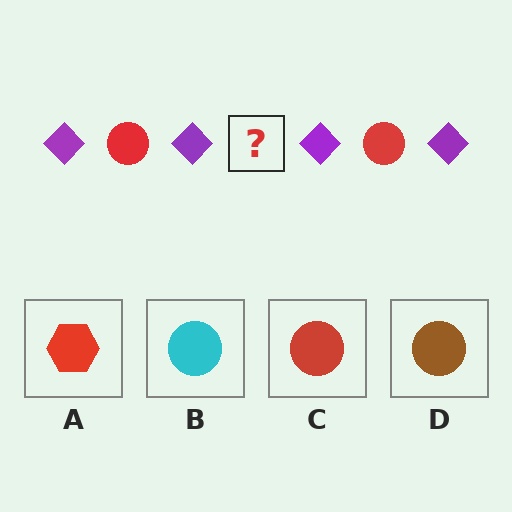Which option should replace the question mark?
Option C.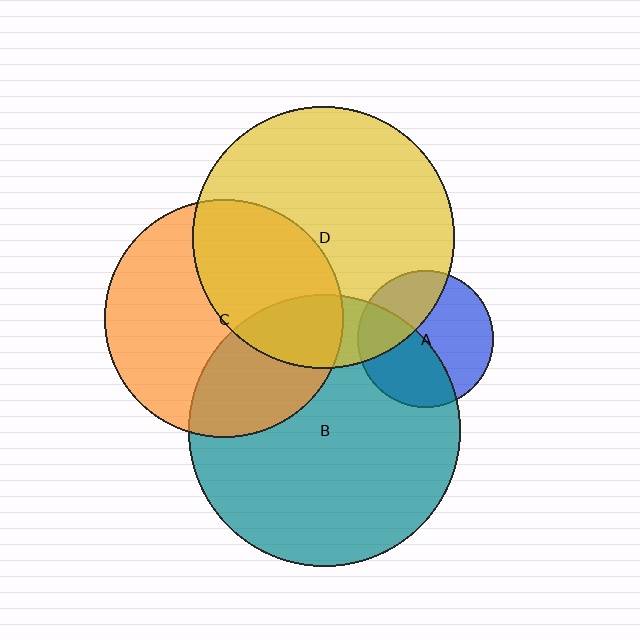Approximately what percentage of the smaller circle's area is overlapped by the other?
Approximately 15%.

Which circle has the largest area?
Circle B (teal).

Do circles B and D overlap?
Yes.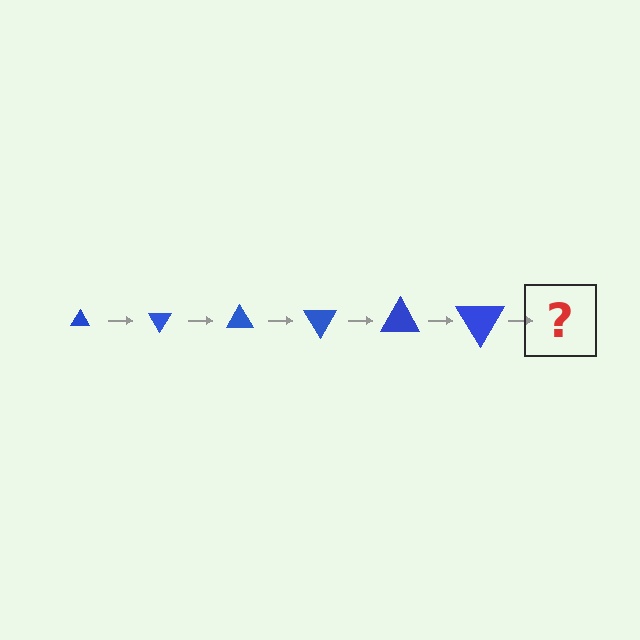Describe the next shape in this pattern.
It should be a triangle, larger than the previous one and rotated 360 degrees from the start.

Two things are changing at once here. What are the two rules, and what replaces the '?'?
The two rules are that the triangle grows larger each step and it rotates 60 degrees each step. The '?' should be a triangle, larger than the previous one and rotated 360 degrees from the start.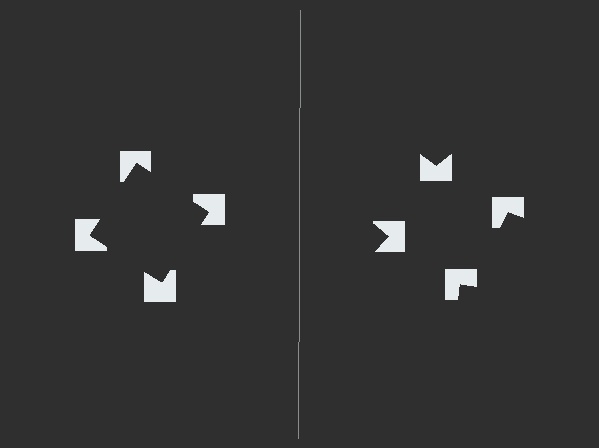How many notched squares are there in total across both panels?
8 — 4 on each side.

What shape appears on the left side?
An illusory square.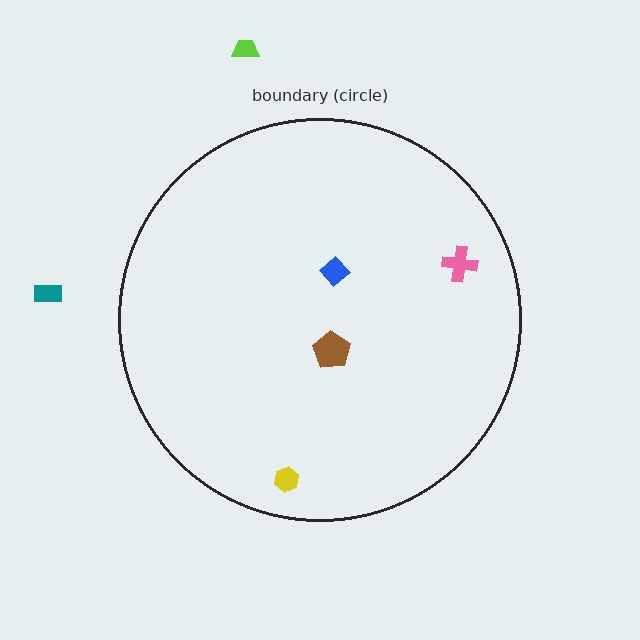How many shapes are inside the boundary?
4 inside, 2 outside.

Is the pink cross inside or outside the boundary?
Inside.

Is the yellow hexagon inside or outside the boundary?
Inside.